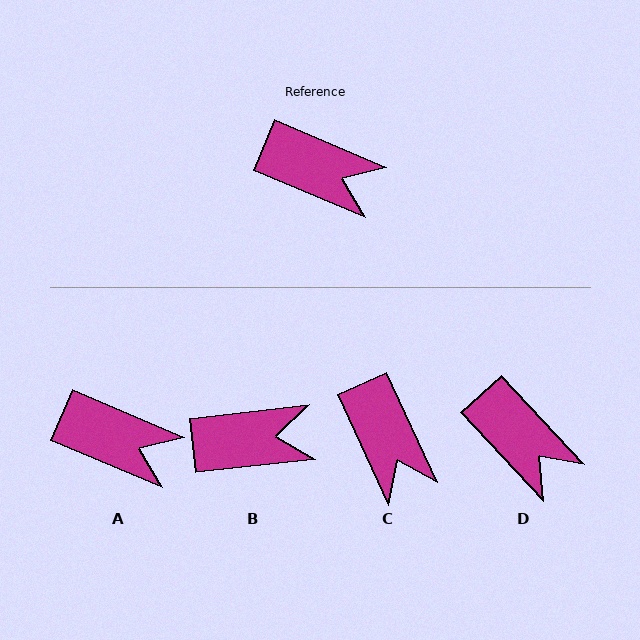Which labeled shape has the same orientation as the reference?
A.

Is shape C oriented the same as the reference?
No, it is off by about 42 degrees.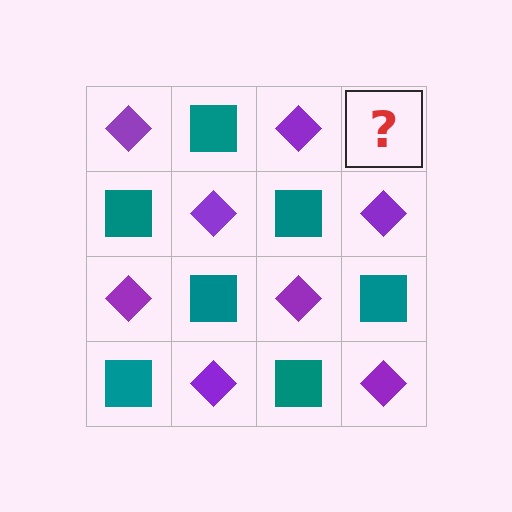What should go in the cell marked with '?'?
The missing cell should contain a teal square.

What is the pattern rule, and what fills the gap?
The rule is that it alternates purple diamond and teal square in a checkerboard pattern. The gap should be filled with a teal square.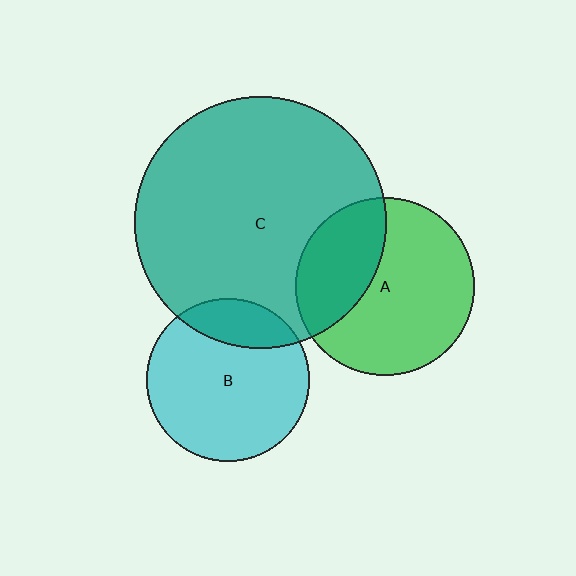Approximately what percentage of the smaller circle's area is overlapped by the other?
Approximately 20%.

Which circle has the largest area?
Circle C (teal).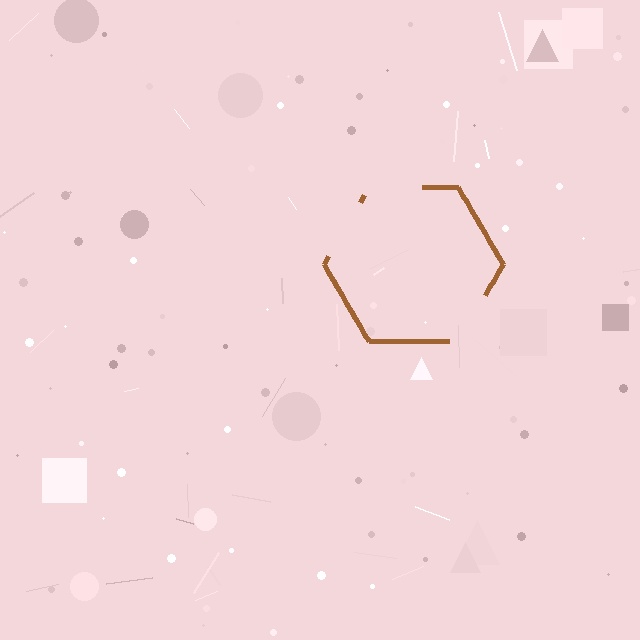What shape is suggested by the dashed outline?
The dashed outline suggests a hexagon.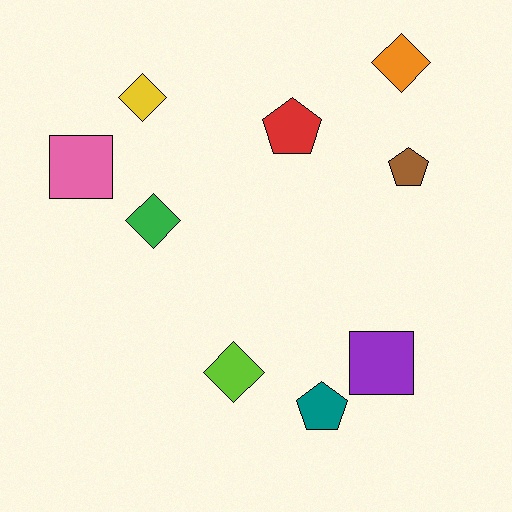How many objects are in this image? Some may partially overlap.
There are 9 objects.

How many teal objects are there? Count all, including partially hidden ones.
There is 1 teal object.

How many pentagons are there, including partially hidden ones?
There are 3 pentagons.